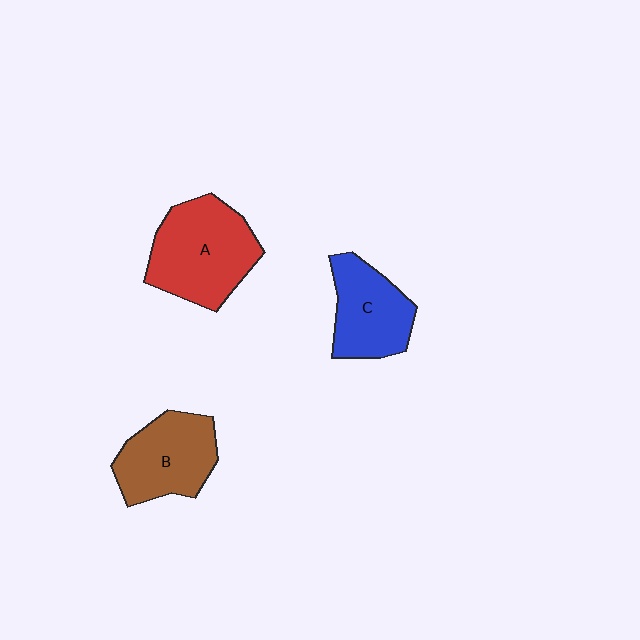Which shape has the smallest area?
Shape C (blue).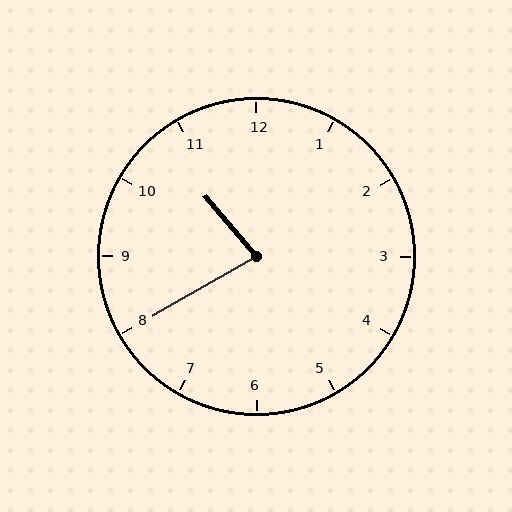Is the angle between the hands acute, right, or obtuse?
It is acute.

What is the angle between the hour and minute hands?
Approximately 80 degrees.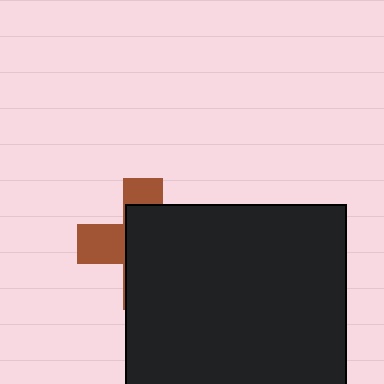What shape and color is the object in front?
The object in front is a black square.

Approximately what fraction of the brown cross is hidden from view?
Roughly 65% of the brown cross is hidden behind the black square.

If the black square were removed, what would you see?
You would see the complete brown cross.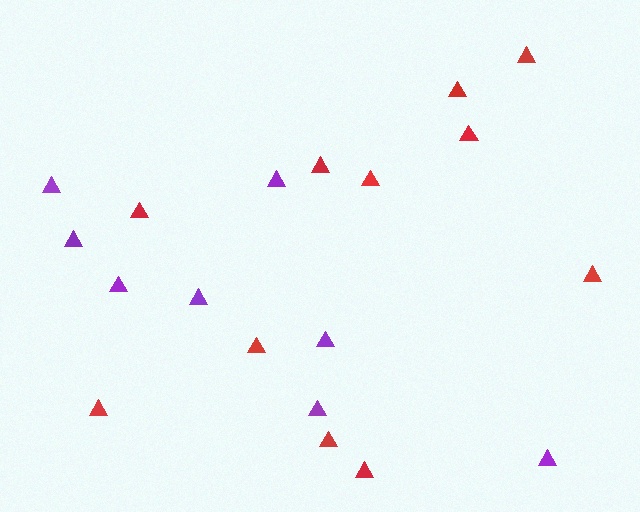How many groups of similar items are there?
There are 2 groups: one group of red triangles (11) and one group of purple triangles (8).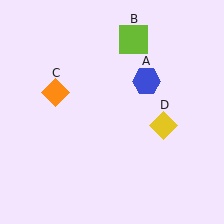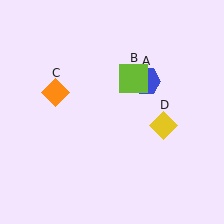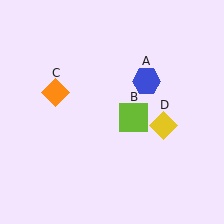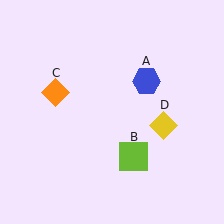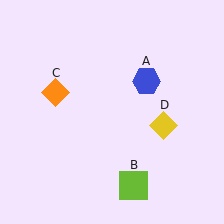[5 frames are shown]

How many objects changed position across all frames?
1 object changed position: lime square (object B).